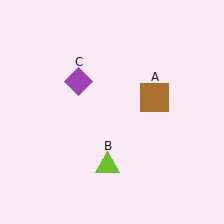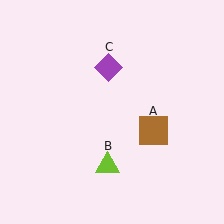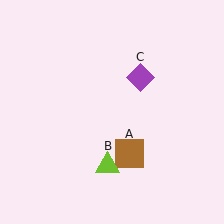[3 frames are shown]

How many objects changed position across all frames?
2 objects changed position: brown square (object A), purple diamond (object C).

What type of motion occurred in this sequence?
The brown square (object A), purple diamond (object C) rotated clockwise around the center of the scene.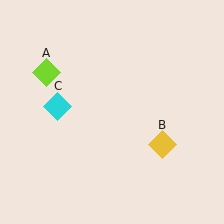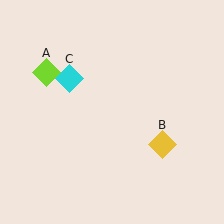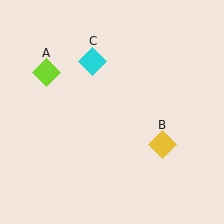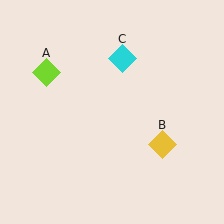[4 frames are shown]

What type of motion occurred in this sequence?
The cyan diamond (object C) rotated clockwise around the center of the scene.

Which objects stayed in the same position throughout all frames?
Lime diamond (object A) and yellow diamond (object B) remained stationary.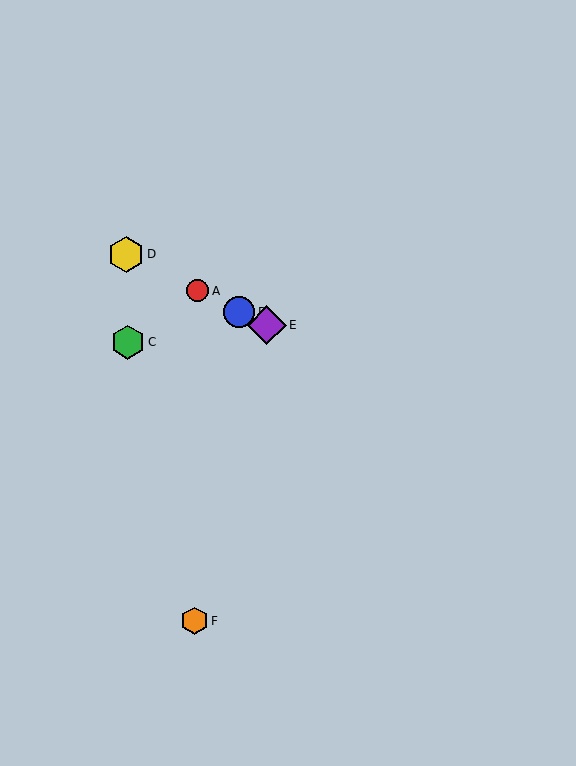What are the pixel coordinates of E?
Object E is at (267, 325).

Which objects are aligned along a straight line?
Objects A, B, D, E are aligned along a straight line.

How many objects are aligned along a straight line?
4 objects (A, B, D, E) are aligned along a straight line.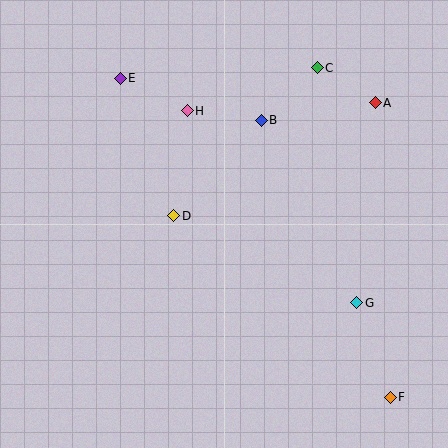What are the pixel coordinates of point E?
Point E is at (120, 79).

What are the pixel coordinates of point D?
Point D is at (174, 216).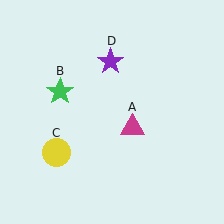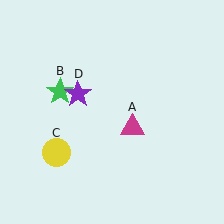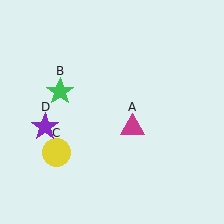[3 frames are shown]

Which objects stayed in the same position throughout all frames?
Magenta triangle (object A) and green star (object B) and yellow circle (object C) remained stationary.